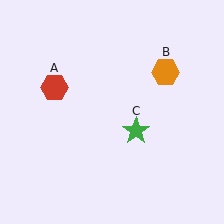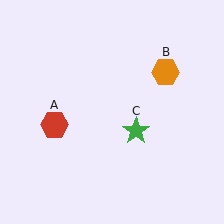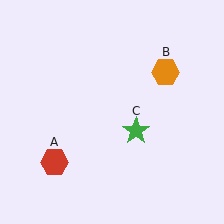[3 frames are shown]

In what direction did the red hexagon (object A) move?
The red hexagon (object A) moved down.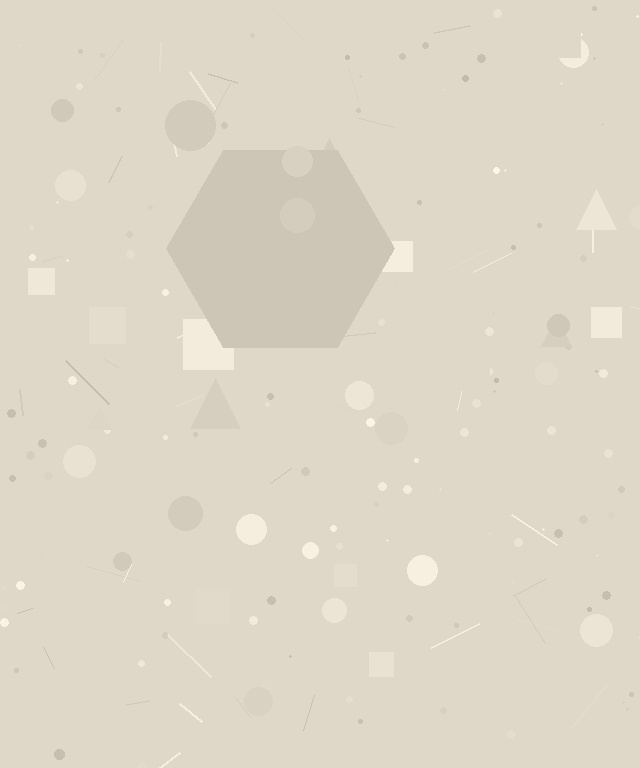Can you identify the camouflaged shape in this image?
The camouflaged shape is a hexagon.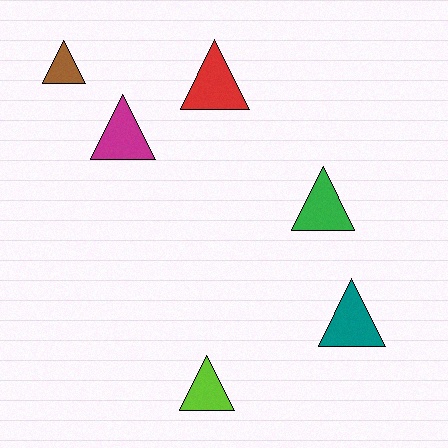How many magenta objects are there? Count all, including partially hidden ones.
There is 1 magenta object.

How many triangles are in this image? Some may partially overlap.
There are 6 triangles.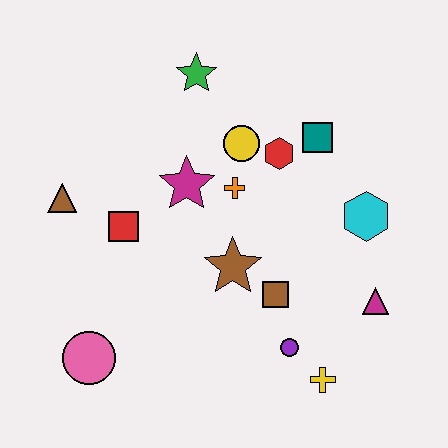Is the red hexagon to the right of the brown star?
Yes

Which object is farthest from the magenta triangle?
The brown triangle is farthest from the magenta triangle.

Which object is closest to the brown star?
The brown square is closest to the brown star.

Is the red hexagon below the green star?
Yes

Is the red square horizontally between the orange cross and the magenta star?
No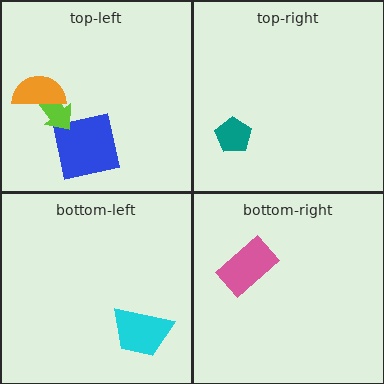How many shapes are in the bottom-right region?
1.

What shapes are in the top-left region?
The blue square, the lime arrow, the orange semicircle.